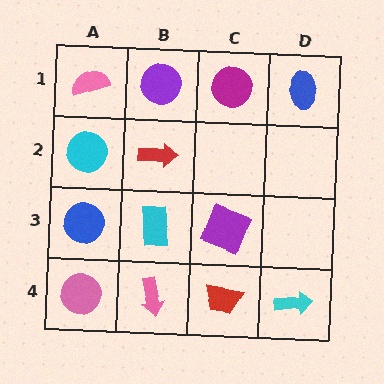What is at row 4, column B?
A pink arrow.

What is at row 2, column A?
A cyan circle.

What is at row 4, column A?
A pink circle.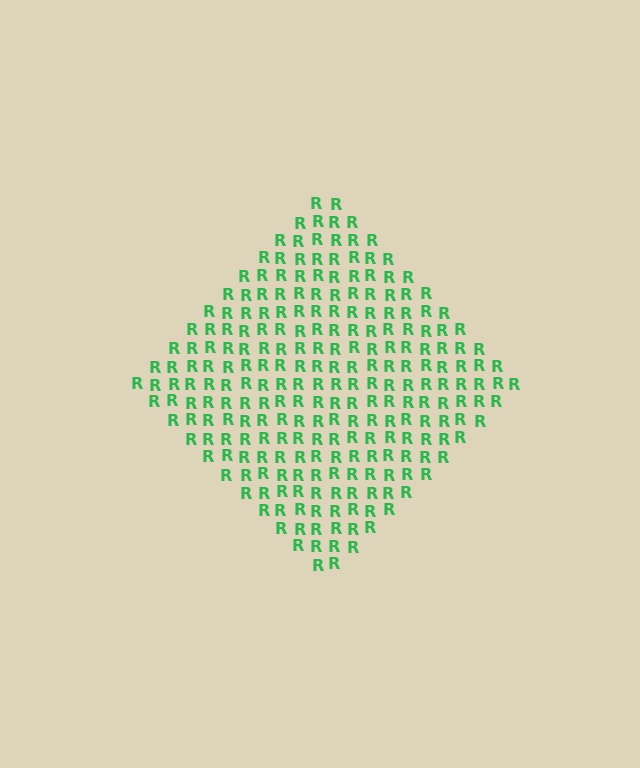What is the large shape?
The large shape is a diamond.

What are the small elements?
The small elements are letter R's.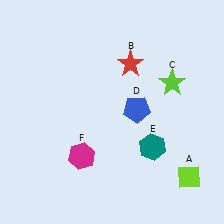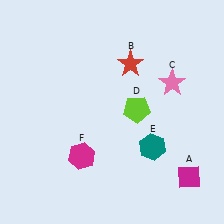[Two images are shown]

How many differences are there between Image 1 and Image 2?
There are 3 differences between the two images.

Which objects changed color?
A changed from lime to magenta. C changed from lime to pink. D changed from blue to lime.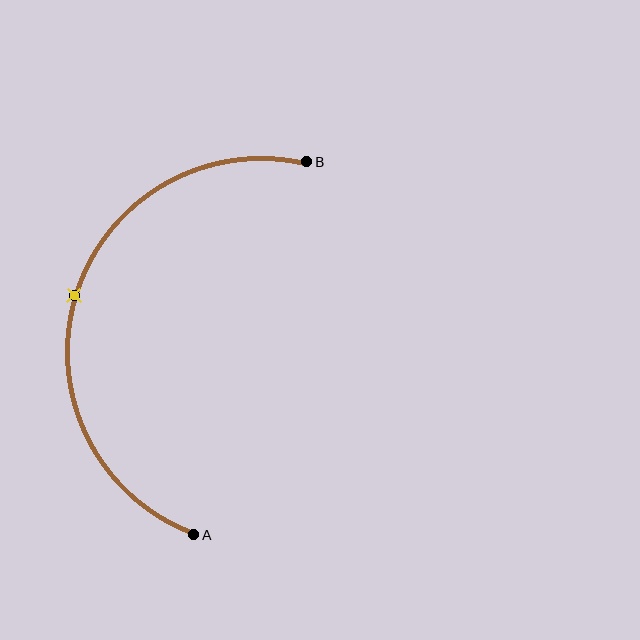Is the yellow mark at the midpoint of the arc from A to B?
Yes. The yellow mark lies on the arc at equal arc-length from both A and B — it is the arc midpoint.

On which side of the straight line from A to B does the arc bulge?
The arc bulges to the left of the straight line connecting A and B.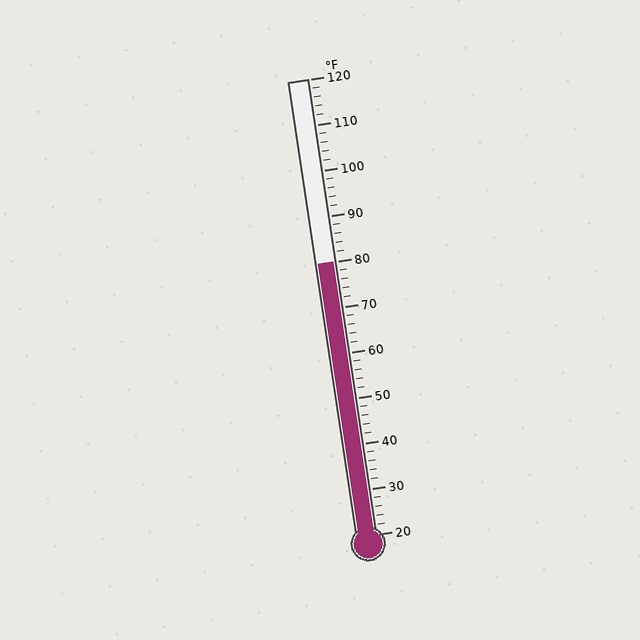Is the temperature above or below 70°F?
The temperature is above 70°F.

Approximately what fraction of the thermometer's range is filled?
The thermometer is filled to approximately 60% of its range.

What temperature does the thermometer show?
The thermometer shows approximately 80°F.